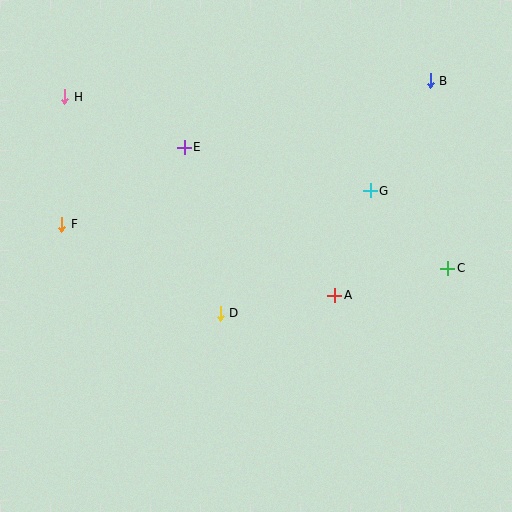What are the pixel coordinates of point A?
Point A is at (335, 295).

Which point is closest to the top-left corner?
Point H is closest to the top-left corner.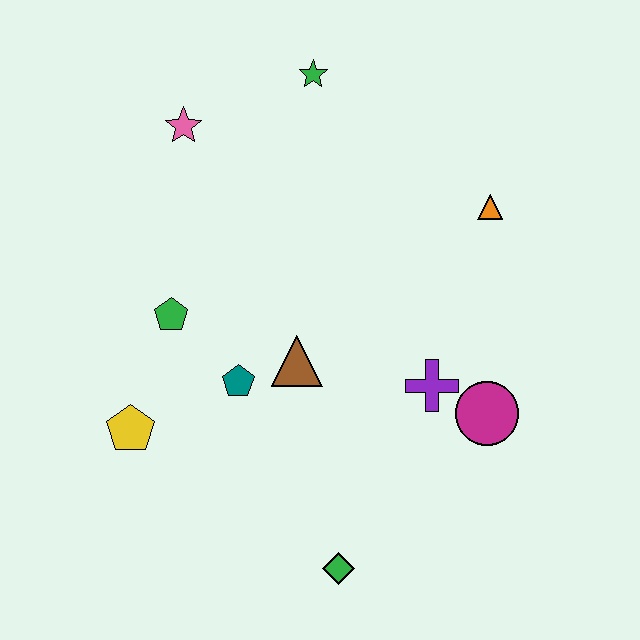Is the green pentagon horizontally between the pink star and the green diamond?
No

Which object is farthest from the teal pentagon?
The green star is farthest from the teal pentagon.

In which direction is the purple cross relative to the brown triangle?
The purple cross is to the right of the brown triangle.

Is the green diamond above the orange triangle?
No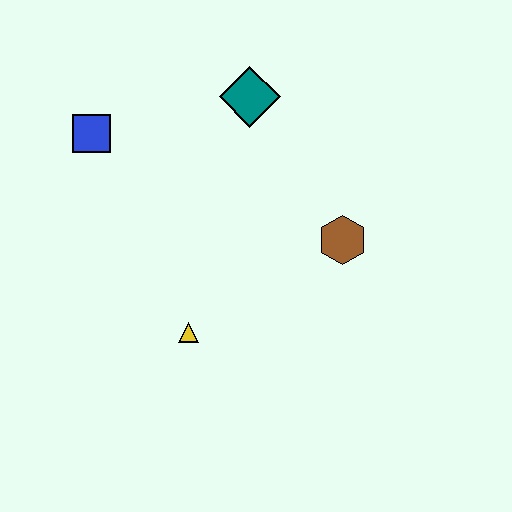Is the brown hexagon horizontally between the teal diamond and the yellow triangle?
No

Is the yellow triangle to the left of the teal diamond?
Yes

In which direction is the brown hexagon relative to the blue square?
The brown hexagon is to the right of the blue square.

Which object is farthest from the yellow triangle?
The teal diamond is farthest from the yellow triangle.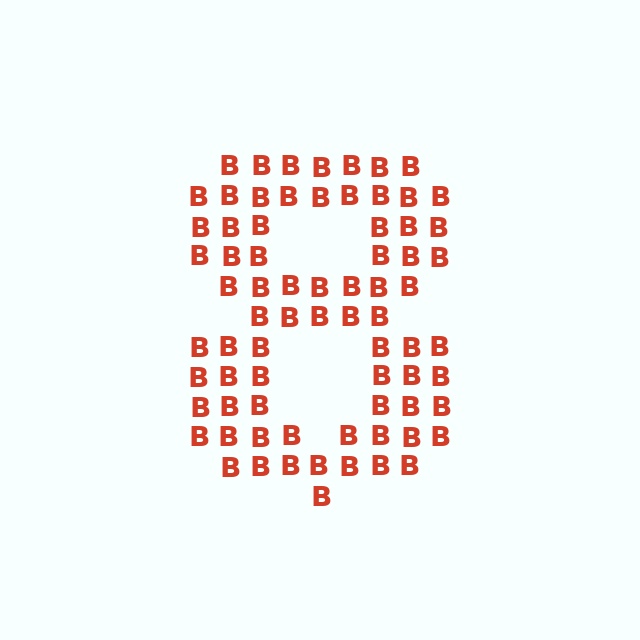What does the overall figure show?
The overall figure shows the digit 8.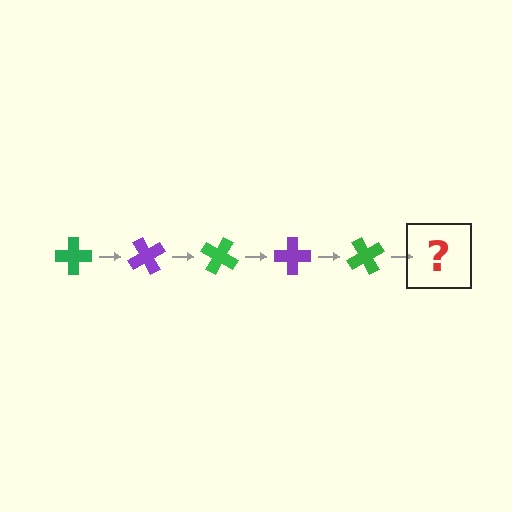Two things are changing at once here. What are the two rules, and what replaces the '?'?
The two rules are that it rotates 60 degrees each step and the color cycles through green and purple. The '?' should be a purple cross, rotated 300 degrees from the start.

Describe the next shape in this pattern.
It should be a purple cross, rotated 300 degrees from the start.